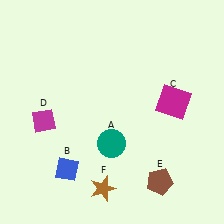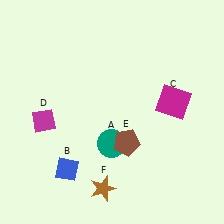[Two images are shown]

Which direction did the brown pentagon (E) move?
The brown pentagon (E) moved up.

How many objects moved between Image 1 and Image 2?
1 object moved between the two images.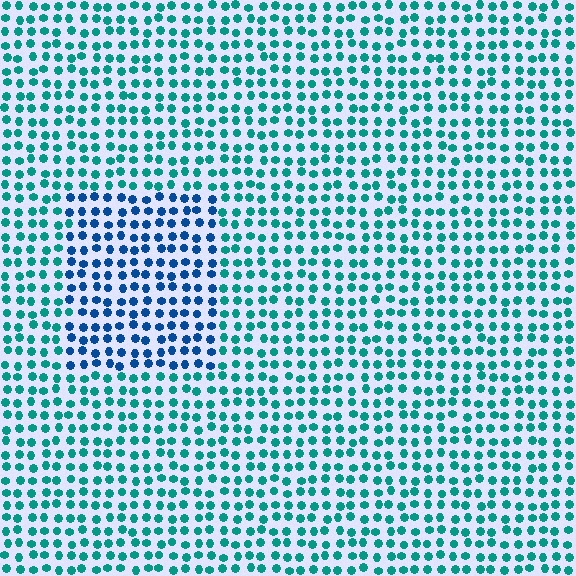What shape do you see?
I see a rectangle.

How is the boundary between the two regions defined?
The boundary is defined purely by a slight shift in hue (about 39 degrees). Spacing, size, and orientation are identical on both sides.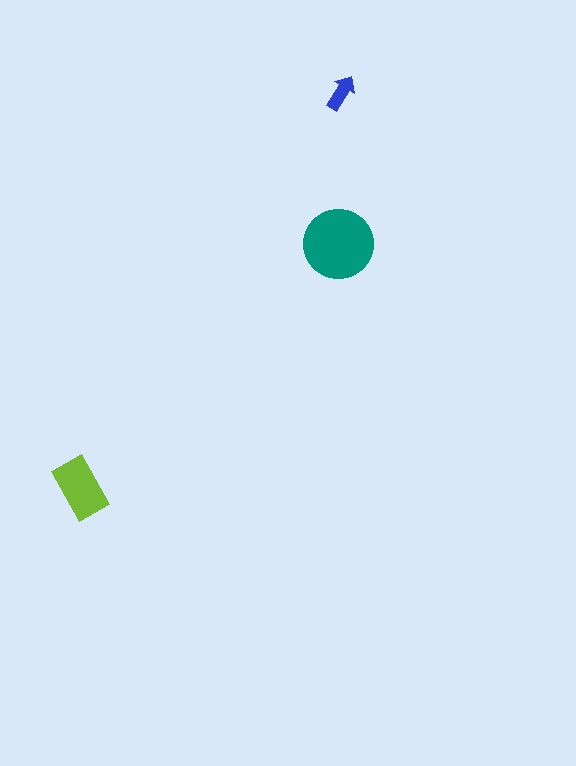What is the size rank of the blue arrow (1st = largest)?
3rd.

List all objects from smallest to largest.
The blue arrow, the lime rectangle, the teal circle.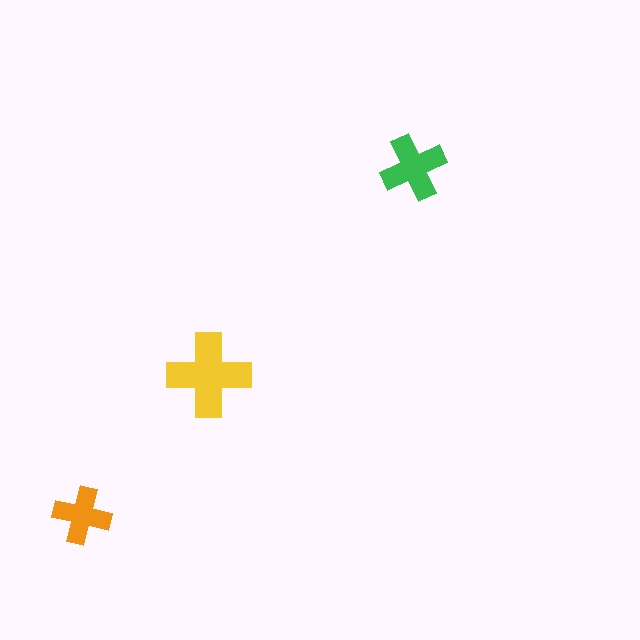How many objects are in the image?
There are 3 objects in the image.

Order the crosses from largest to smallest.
the yellow one, the green one, the orange one.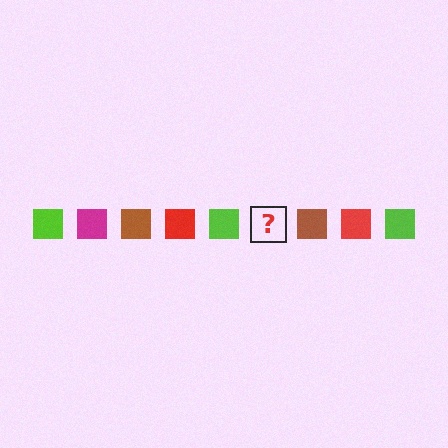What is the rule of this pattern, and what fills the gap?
The rule is that the pattern cycles through lime, magenta, brown, red squares. The gap should be filled with a magenta square.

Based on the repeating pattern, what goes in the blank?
The blank should be a magenta square.